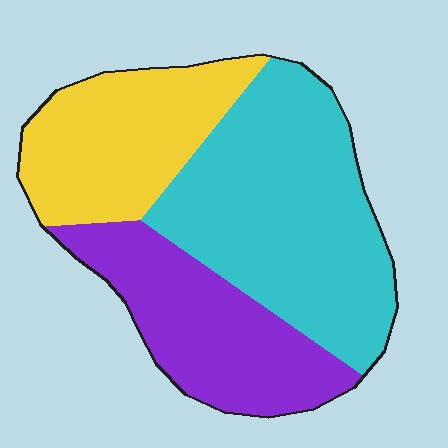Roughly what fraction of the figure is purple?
Purple covers about 30% of the figure.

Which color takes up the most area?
Cyan, at roughly 45%.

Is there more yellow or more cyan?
Cyan.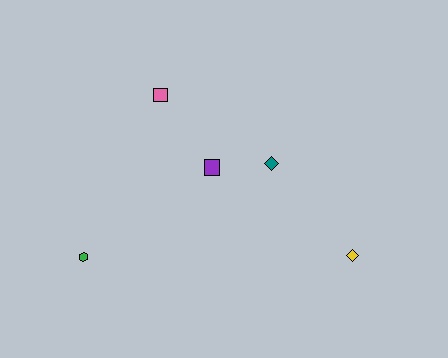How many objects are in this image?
There are 5 objects.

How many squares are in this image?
There are 2 squares.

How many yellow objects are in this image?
There is 1 yellow object.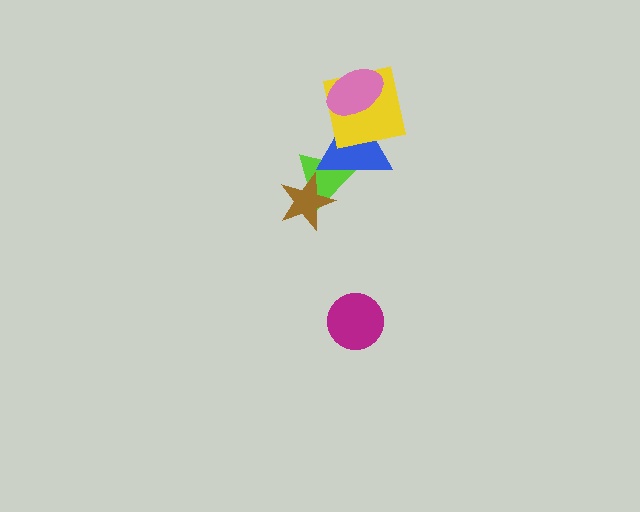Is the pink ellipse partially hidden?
No, no other shape covers it.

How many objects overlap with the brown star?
1 object overlaps with the brown star.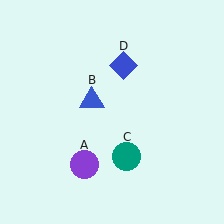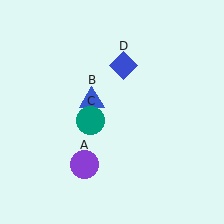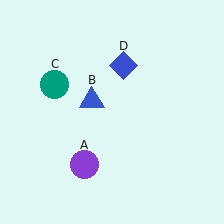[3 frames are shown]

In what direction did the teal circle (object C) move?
The teal circle (object C) moved up and to the left.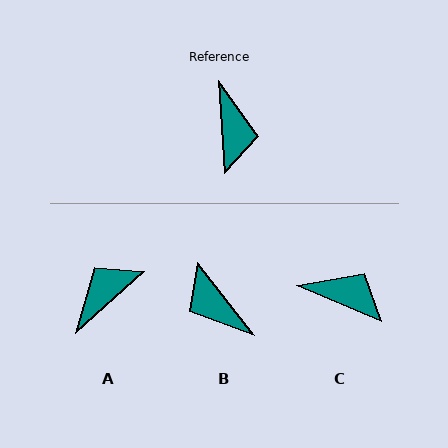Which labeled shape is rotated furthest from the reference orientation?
B, about 146 degrees away.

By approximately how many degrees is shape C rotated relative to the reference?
Approximately 63 degrees counter-clockwise.